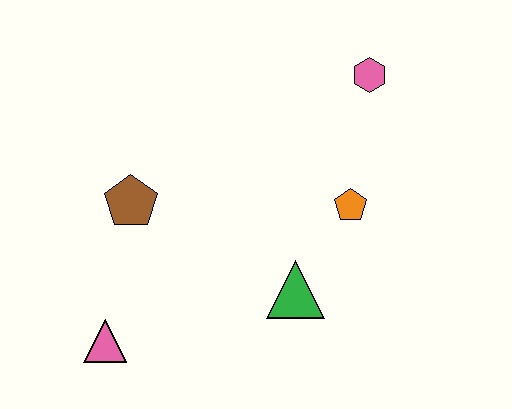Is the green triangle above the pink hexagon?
No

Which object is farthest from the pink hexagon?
The pink triangle is farthest from the pink hexagon.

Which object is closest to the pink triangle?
The brown pentagon is closest to the pink triangle.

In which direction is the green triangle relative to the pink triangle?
The green triangle is to the right of the pink triangle.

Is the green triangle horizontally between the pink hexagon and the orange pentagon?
No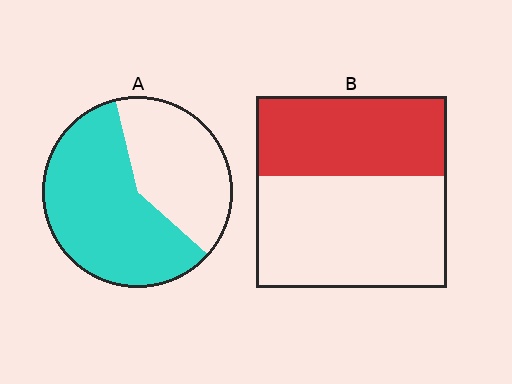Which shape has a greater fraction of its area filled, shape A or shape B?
Shape A.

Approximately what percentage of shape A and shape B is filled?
A is approximately 60% and B is approximately 40%.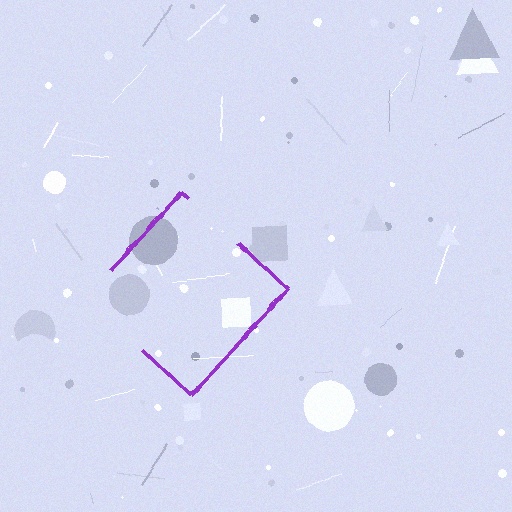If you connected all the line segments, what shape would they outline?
They would outline a diamond.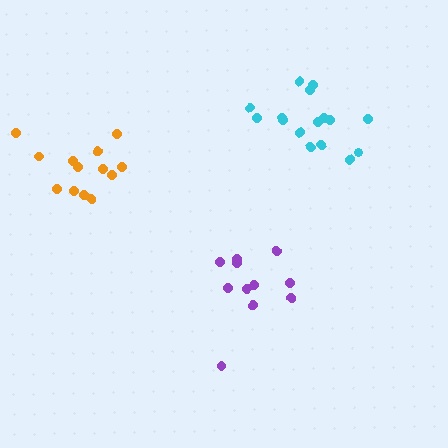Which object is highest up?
The cyan cluster is topmost.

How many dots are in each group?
Group 1: 11 dots, Group 2: 16 dots, Group 3: 13 dots (40 total).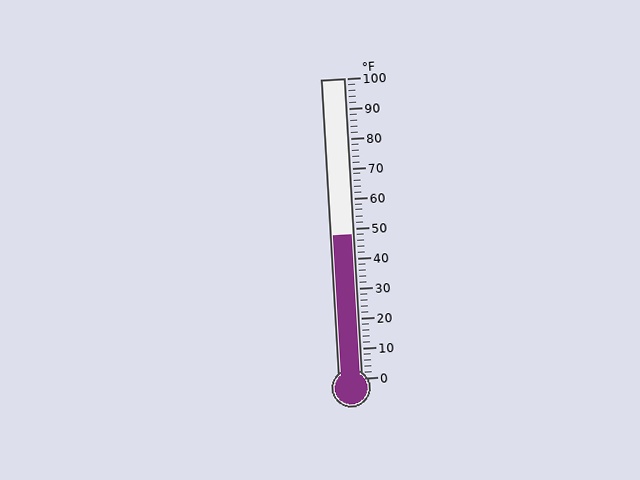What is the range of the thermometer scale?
The thermometer scale ranges from 0°F to 100°F.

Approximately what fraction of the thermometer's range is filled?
The thermometer is filled to approximately 50% of its range.